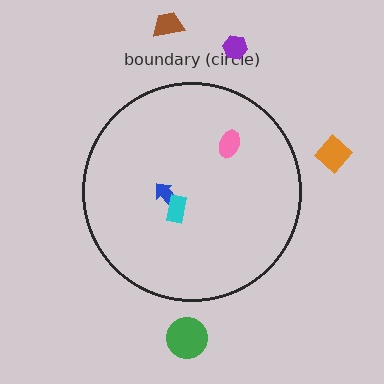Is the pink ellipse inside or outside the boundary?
Inside.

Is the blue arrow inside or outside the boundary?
Inside.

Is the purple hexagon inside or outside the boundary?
Outside.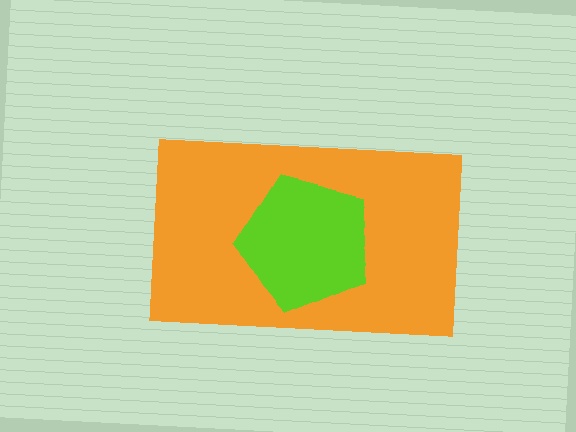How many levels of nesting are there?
2.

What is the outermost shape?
The orange rectangle.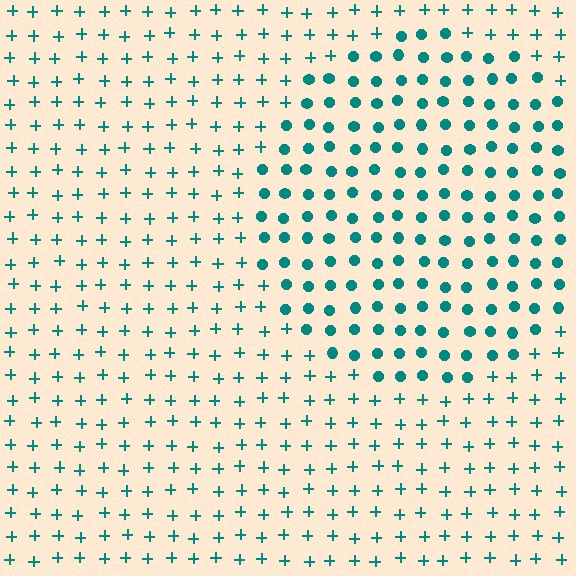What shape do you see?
I see a circle.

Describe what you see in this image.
The image is filled with small teal elements arranged in a uniform grid. A circle-shaped region contains circles, while the surrounding area contains plus signs. The boundary is defined purely by the change in element shape.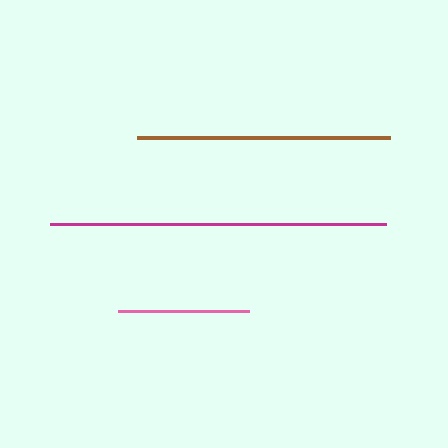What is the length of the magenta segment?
The magenta segment is approximately 337 pixels long.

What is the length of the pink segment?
The pink segment is approximately 131 pixels long.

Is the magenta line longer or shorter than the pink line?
The magenta line is longer than the pink line.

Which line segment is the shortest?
The pink line is the shortest at approximately 131 pixels.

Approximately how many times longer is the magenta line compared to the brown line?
The magenta line is approximately 1.3 times the length of the brown line.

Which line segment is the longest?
The magenta line is the longest at approximately 337 pixels.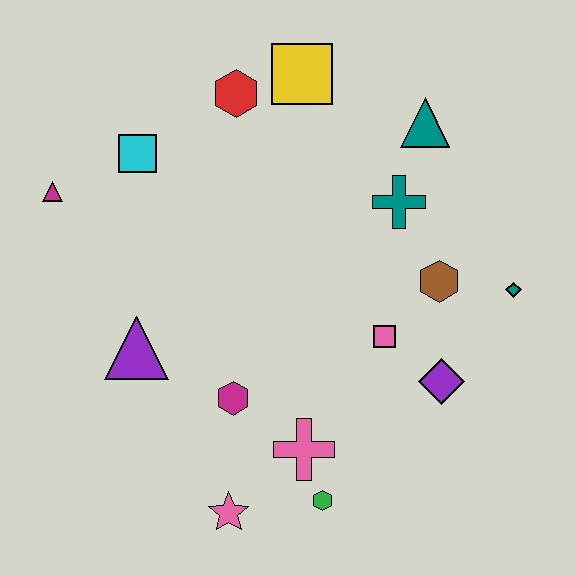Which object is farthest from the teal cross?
The pink star is farthest from the teal cross.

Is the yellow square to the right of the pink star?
Yes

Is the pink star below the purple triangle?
Yes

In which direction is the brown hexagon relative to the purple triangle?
The brown hexagon is to the right of the purple triangle.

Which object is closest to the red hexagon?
The yellow square is closest to the red hexagon.